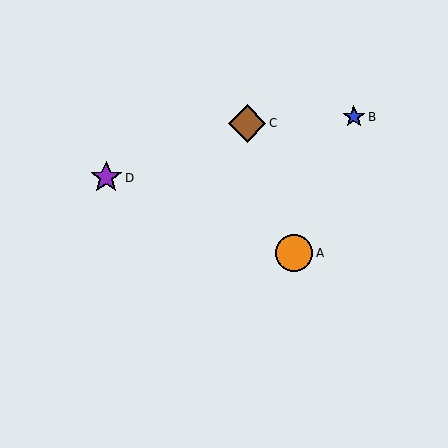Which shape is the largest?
The brown diamond (labeled C) is the largest.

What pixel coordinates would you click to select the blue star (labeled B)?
Click at (354, 117) to select the blue star B.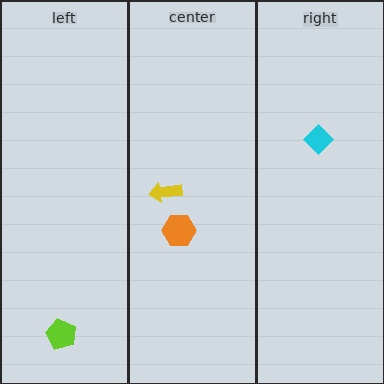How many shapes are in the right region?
1.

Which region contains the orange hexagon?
The center region.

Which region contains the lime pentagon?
The left region.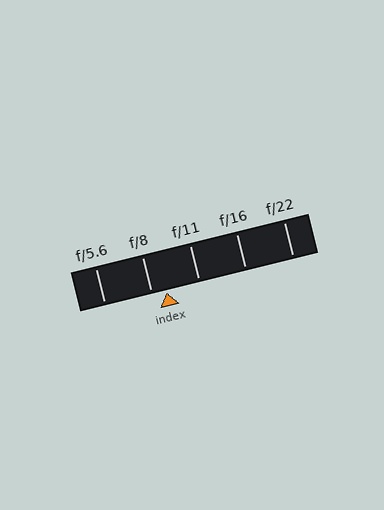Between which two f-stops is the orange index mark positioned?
The index mark is between f/8 and f/11.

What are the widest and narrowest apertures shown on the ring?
The widest aperture shown is f/5.6 and the narrowest is f/22.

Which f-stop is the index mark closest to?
The index mark is closest to f/8.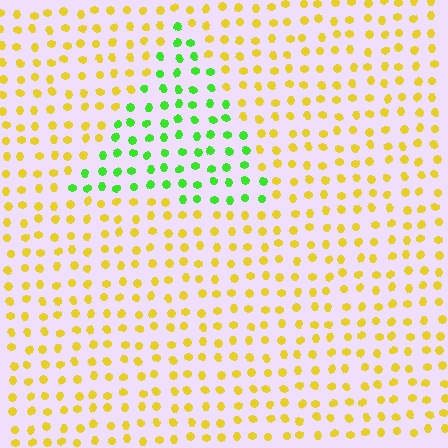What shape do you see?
I see a triangle.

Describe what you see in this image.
The image is filled with small yellow elements in a uniform arrangement. A triangle-shaped region is visible where the elements are tinted to a slightly different hue, forming a subtle color boundary.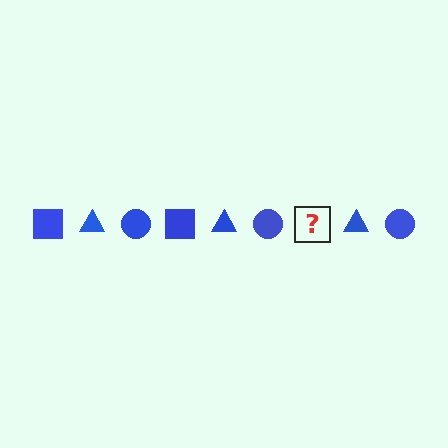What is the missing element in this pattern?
The missing element is a blue square.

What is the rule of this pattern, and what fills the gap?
The rule is that the pattern cycles through square, triangle, circle shapes in blue. The gap should be filled with a blue square.